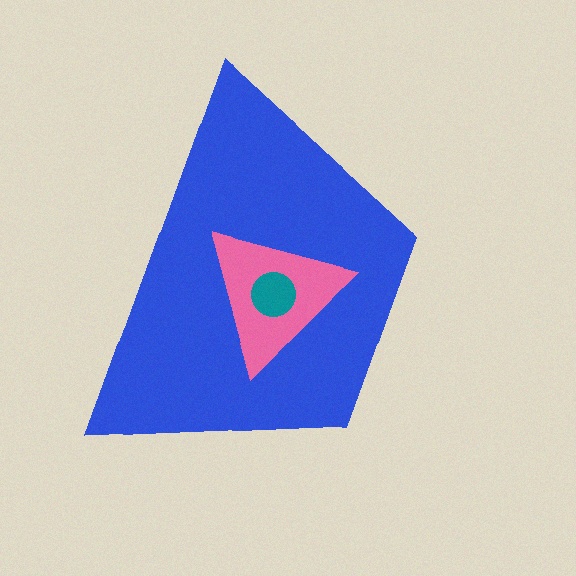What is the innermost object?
The teal circle.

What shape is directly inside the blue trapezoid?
The pink triangle.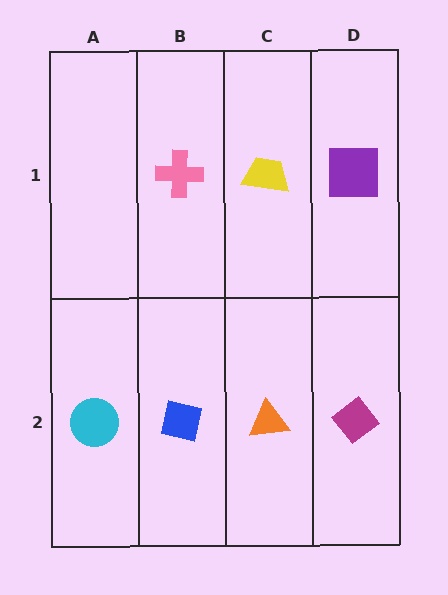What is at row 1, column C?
A yellow trapezoid.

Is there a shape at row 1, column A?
No, that cell is empty.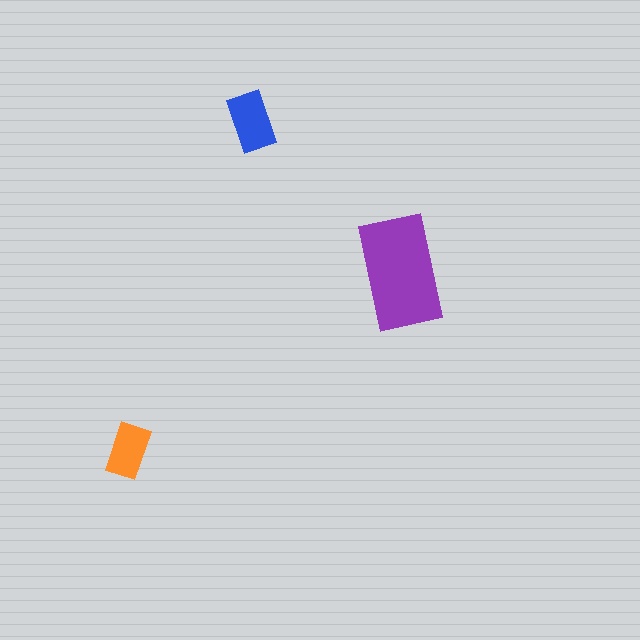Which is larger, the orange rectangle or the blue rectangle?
The blue one.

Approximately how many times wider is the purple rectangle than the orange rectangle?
About 2 times wider.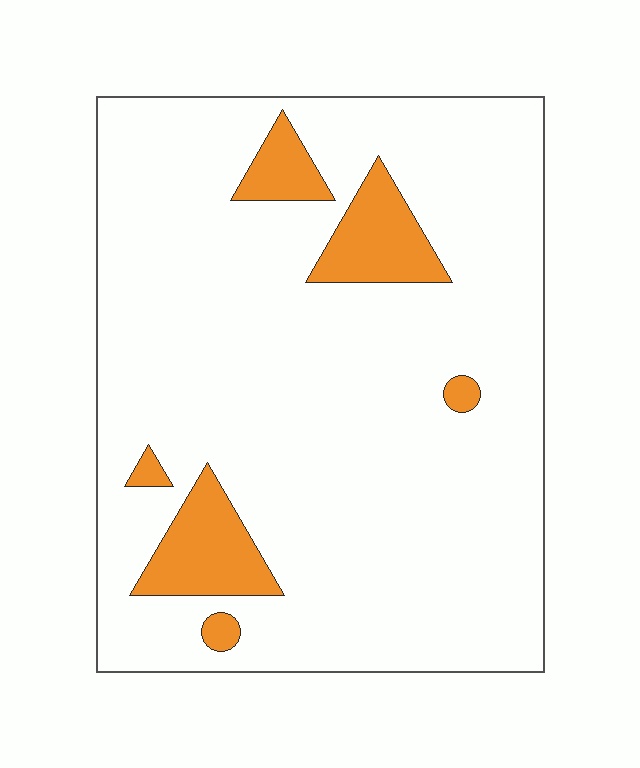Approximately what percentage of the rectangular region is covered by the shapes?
Approximately 10%.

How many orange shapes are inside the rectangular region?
6.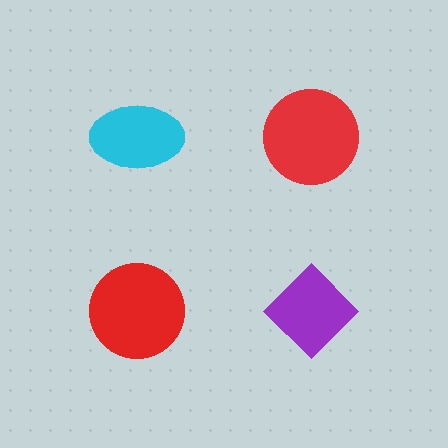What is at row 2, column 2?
A purple diamond.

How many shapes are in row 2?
2 shapes.